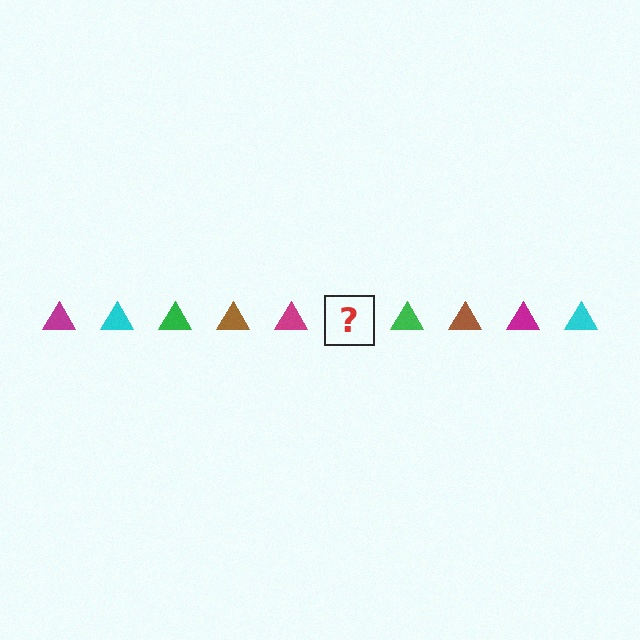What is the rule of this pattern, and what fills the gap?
The rule is that the pattern cycles through magenta, cyan, green, brown triangles. The gap should be filled with a cyan triangle.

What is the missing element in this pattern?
The missing element is a cyan triangle.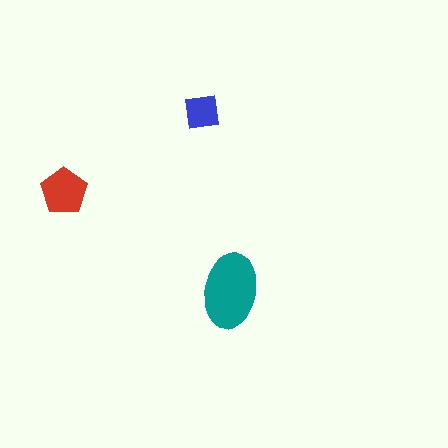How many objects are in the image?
There are 3 objects in the image.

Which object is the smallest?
The blue square.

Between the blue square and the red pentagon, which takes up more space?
The red pentagon.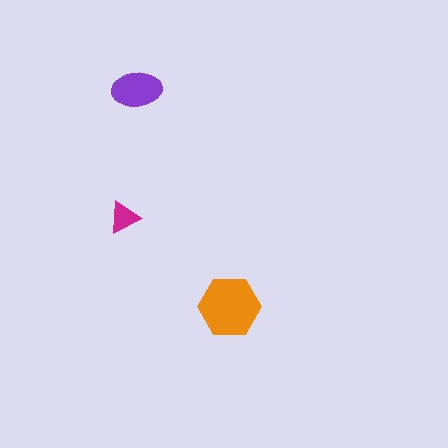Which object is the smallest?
The magenta triangle.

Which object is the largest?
The orange hexagon.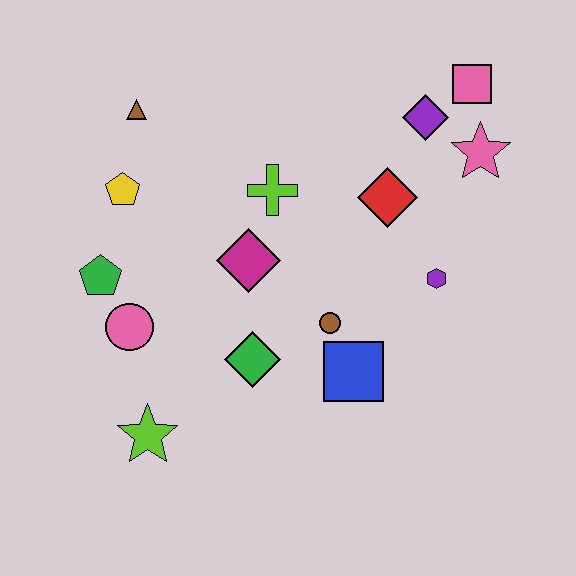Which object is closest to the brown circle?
The blue square is closest to the brown circle.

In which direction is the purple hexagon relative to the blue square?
The purple hexagon is above the blue square.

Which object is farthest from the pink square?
The lime star is farthest from the pink square.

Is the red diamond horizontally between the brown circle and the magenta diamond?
No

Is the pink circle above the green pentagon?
No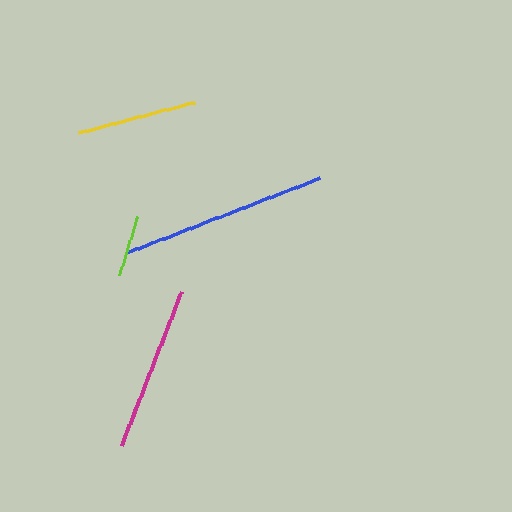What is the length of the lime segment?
The lime segment is approximately 61 pixels long.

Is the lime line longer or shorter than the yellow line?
The yellow line is longer than the lime line.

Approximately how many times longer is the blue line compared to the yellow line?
The blue line is approximately 1.7 times the length of the yellow line.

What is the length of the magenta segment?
The magenta segment is approximately 165 pixels long.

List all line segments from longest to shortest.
From longest to shortest: blue, magenta, yellow, lime.